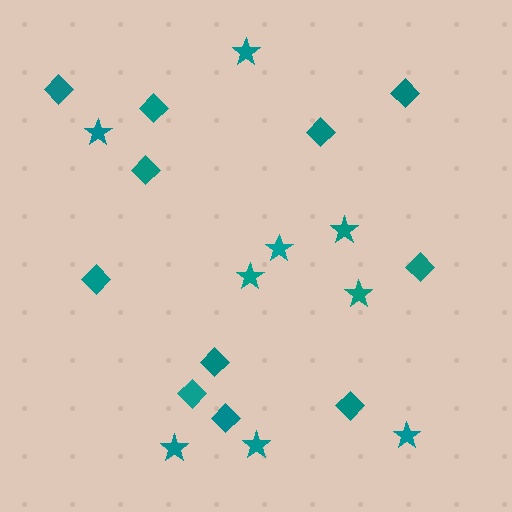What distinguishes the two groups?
There are 2 groups: one group of diamonds (11) and one group of stars (9).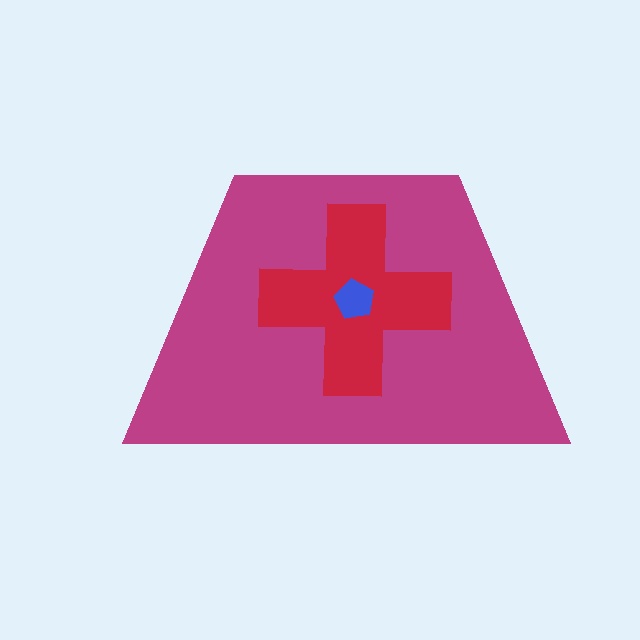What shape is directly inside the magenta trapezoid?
The red cross.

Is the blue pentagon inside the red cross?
Yes.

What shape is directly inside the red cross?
The blue pentagon.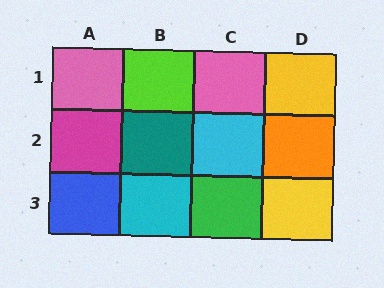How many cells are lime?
1 cell is lime.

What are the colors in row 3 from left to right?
Blue, cyan, green, yellow.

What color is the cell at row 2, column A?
Magenta.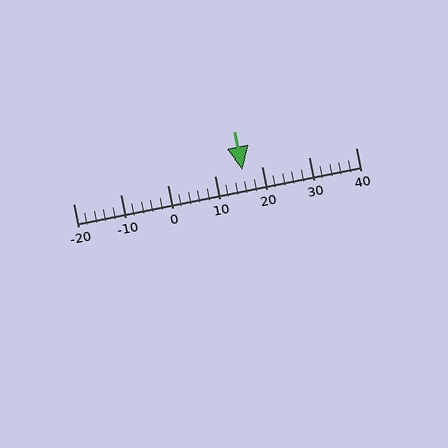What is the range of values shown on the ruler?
The ruler shows values from -20 to 40.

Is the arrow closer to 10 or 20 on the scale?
The arrow is closer to 20.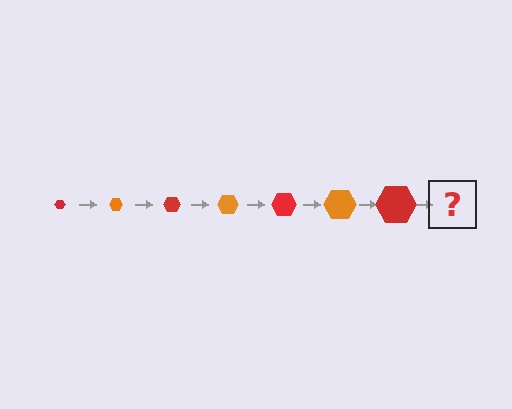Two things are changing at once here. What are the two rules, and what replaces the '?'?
The two rules are that the hexagon grows larger each step and the color cycles through red and orange. The '?' should be an orange hexagon, larger than the previous one.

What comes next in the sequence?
The next element should be an orange hexagon, larger than the previous one.